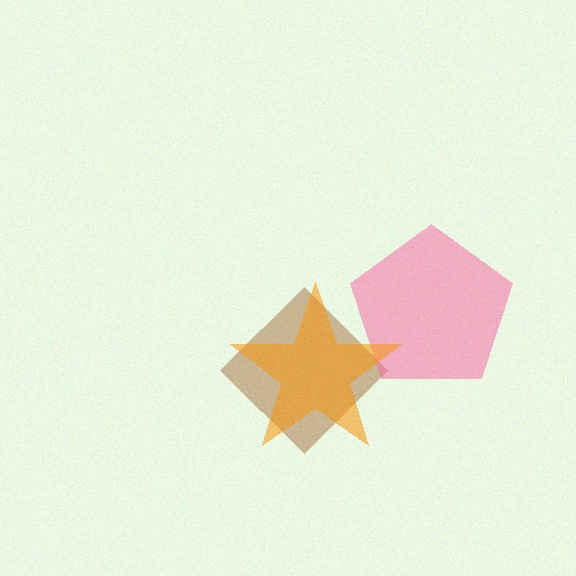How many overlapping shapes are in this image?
There are 3 overlapping shapes in the image.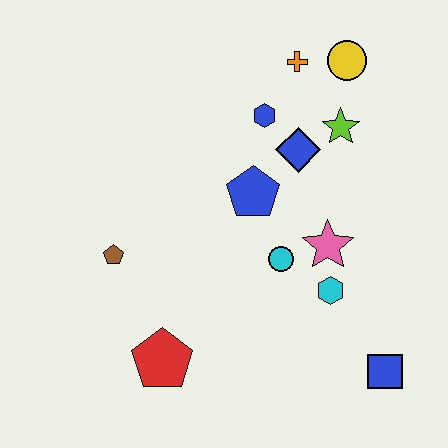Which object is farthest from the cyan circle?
The yellow circle is farthest from the cyan circle.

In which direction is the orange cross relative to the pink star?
The orange cross is above the pink star.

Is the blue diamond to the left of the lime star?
Yes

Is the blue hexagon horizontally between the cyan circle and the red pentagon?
Yes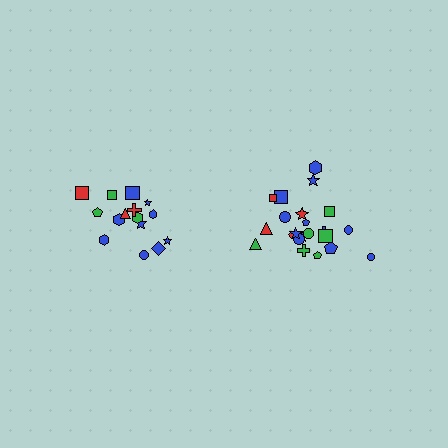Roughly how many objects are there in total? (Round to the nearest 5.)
Roughly 35 objects in total.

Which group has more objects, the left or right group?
The right group.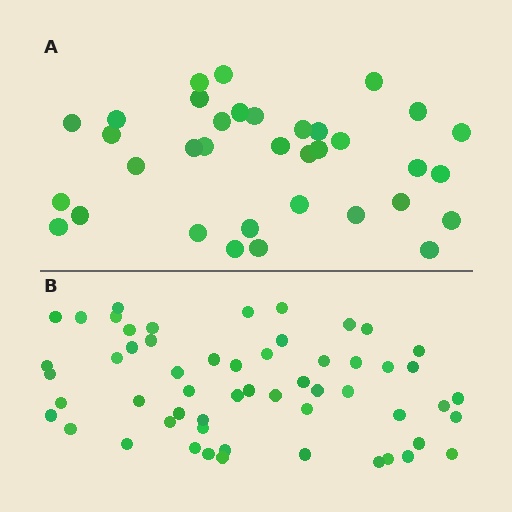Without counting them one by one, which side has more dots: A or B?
Region B (the bottom region) has more dots.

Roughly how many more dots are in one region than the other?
Region B has approximately 20 more dots than region A.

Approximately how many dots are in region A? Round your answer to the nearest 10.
About 40 dots. (The exact count is 35, which rounds to 40.)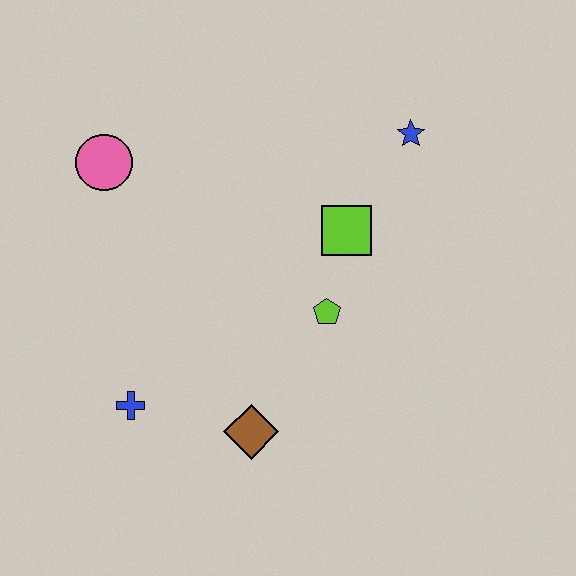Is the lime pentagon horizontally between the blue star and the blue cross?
Yes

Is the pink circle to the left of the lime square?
Yes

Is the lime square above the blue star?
No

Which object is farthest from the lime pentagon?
The pink circle is farthest from the lime pentagon.